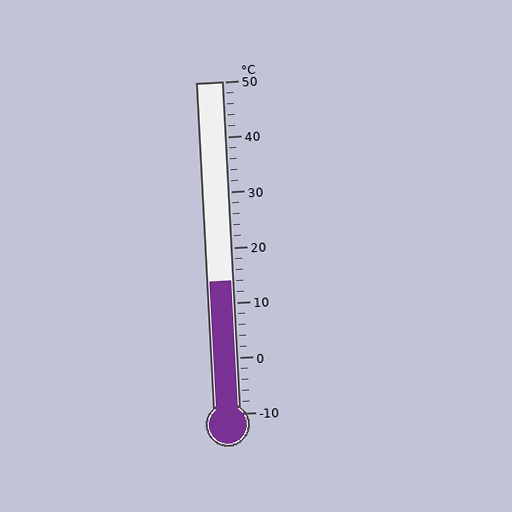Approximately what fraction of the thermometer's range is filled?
The thermometer is filled to approximately 40% of its range.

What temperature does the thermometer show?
The thermometer shows approximately 14°C.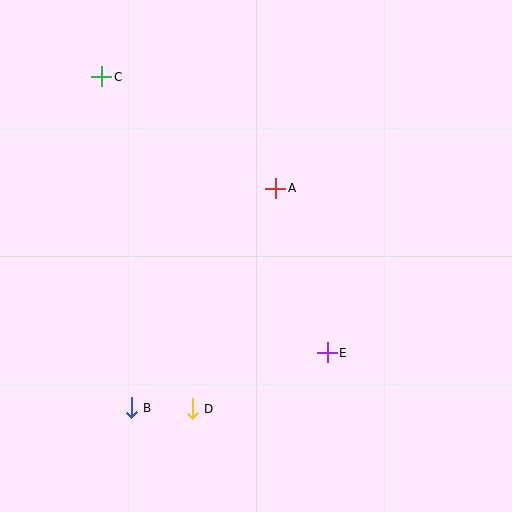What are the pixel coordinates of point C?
Point C is at (102, 77).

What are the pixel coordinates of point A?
Point A is at (276, 188).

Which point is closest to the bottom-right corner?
Point E is closest to the bottom-right corner.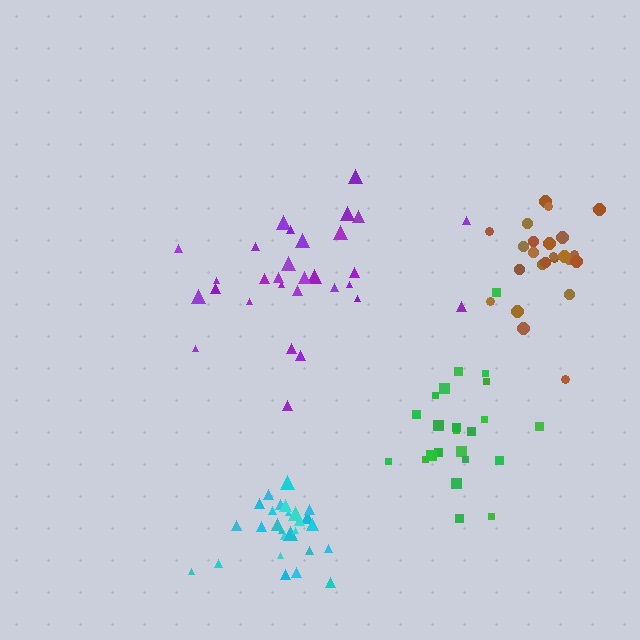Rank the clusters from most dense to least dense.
cyan, brown, green, purple.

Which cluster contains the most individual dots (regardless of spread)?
Purple (30).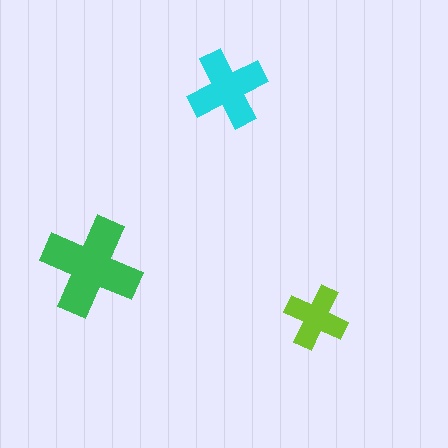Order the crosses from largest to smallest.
the green one, the cyan one, the lime one.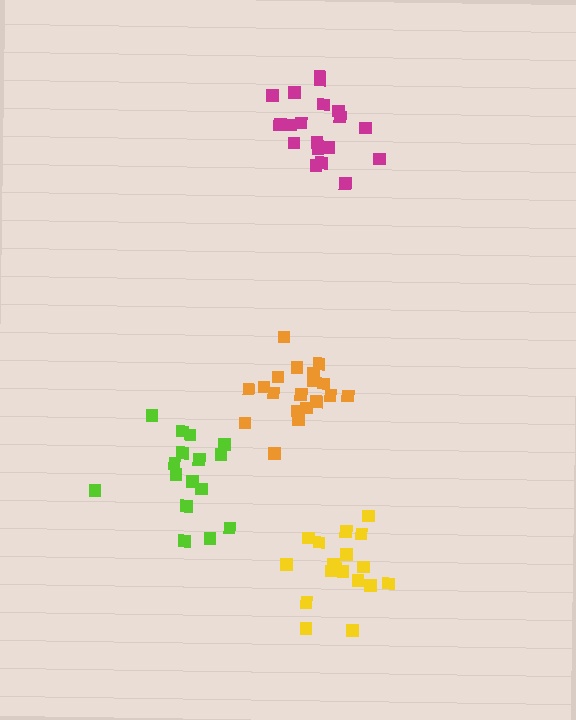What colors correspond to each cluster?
The clusters are colored: magenta, yellow, orange, lime.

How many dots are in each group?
Group 1: 19 dots, Group 2: 18 dots, Group 3: 19 dots, Group 4: 16 dots (72 total).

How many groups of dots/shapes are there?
There are 4 groups.